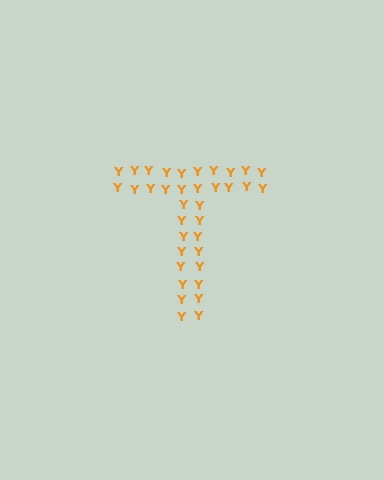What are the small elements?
The small elements are letter Y's.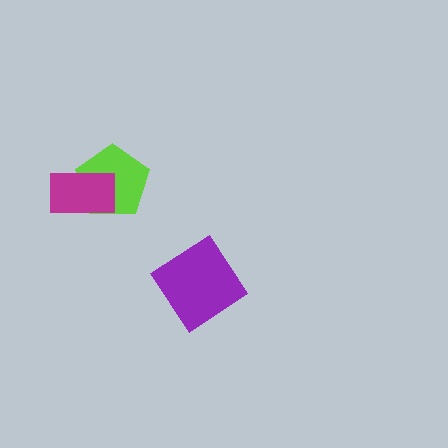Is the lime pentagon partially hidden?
Yes, it is partially covered by another shape.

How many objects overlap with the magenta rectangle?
1 object overlaps with the magenta rectangle.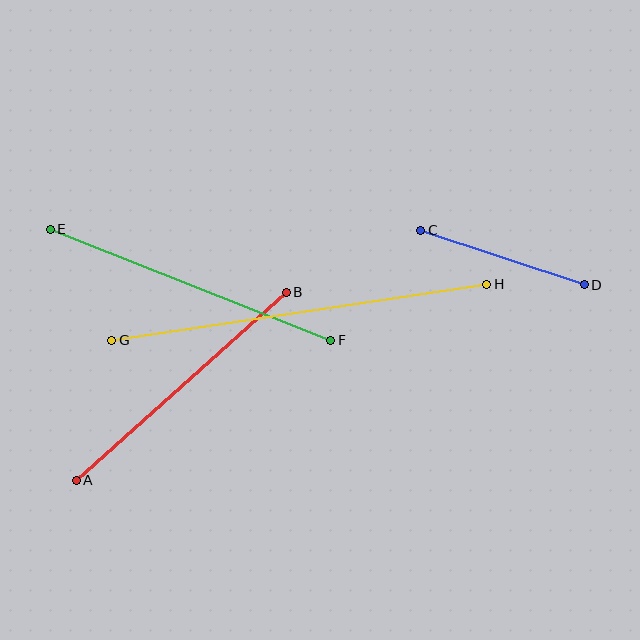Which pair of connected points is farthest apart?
Points G and H are farthest apart.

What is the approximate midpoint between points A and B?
The midpoint is at approximately (181, 386) pixels.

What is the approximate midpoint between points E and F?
The midpoint is at approximately (190, 285) pixels.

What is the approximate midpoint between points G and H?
The midpoint is at approximately (299, 312) pixels.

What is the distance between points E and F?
The distance is approximately 301 pixels.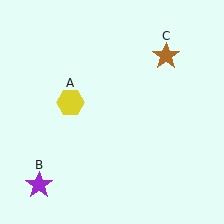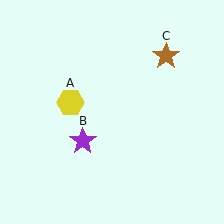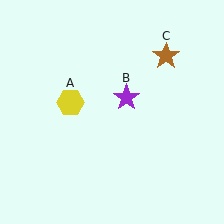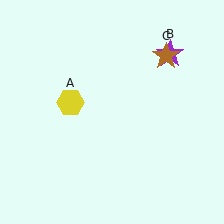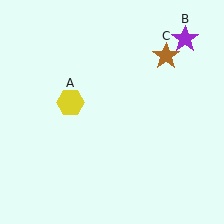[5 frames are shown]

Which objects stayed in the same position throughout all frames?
Yellow hexagon (object A) and brown star (object C) remained stationary.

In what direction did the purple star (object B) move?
The purple star (object B) moved up and to the right.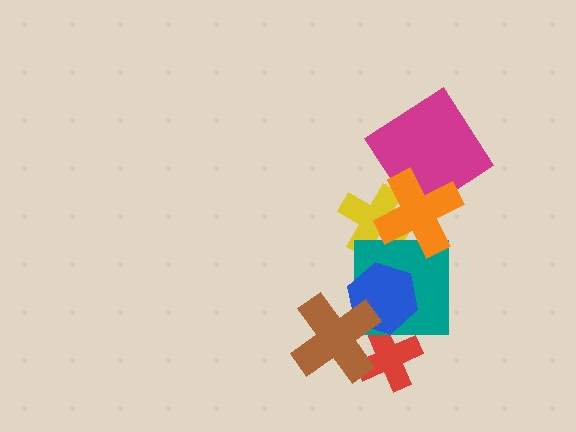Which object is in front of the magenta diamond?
The orange cross is in front of the magenta diamond.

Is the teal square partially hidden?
Yes, it is partially covered by another shape.